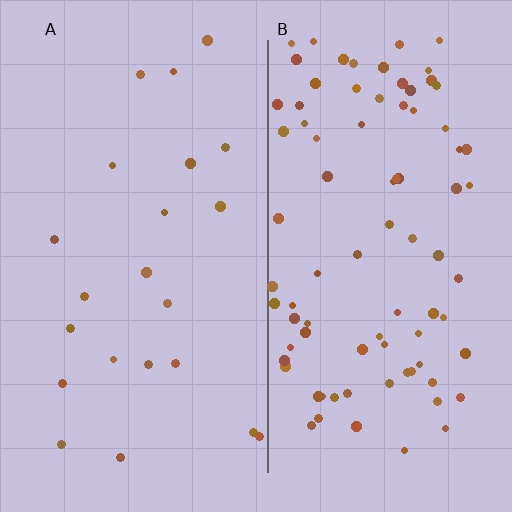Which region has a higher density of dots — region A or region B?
B (the right).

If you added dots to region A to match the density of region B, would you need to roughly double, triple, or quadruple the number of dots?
Approximately quadruple.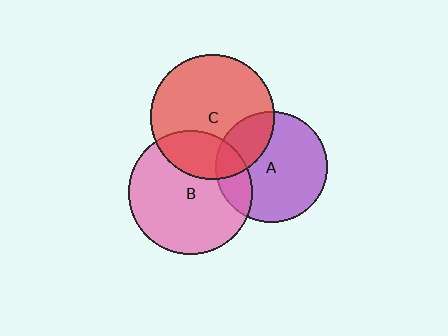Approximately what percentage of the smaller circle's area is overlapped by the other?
Approximately 25%.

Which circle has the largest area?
Circle C (red).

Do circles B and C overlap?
Yes.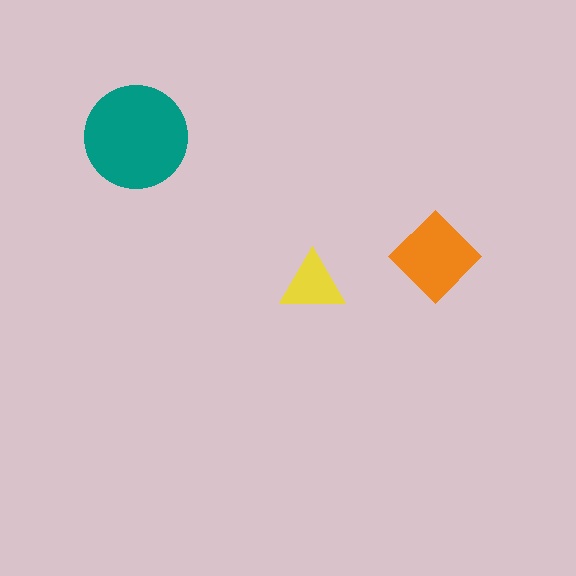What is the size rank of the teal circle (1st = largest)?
1st.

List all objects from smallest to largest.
The yellow triangle, the orange diamond, the teal circle.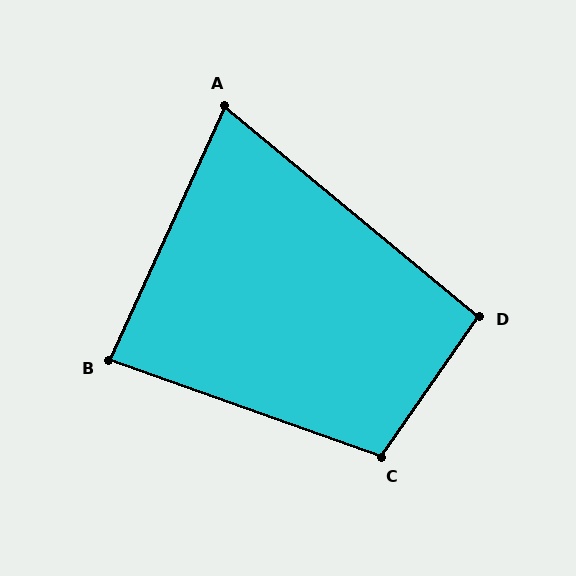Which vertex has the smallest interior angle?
A, at approximately 75 degrees.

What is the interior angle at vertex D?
Approximately 95 degrees (approximately right).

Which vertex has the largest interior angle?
C, at approximately 105 degrees.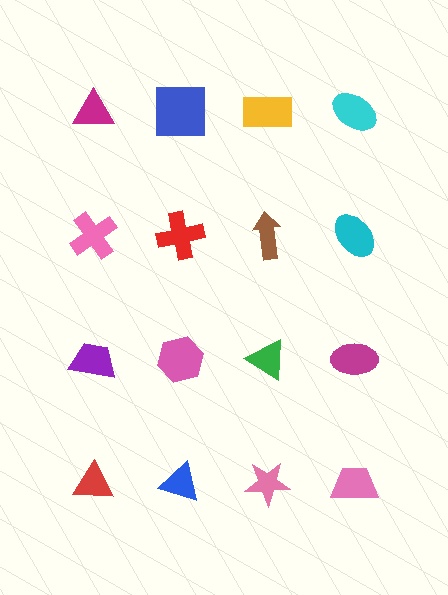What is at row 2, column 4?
A cyan ellipse.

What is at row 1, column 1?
A magenta triangle.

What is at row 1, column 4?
A cyan ellipse.